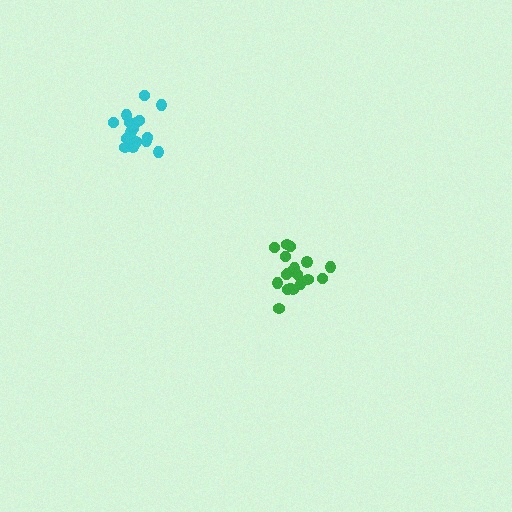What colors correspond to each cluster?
The clusters are colored: green, cyan.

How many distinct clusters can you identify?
There are 2 distinct clusters.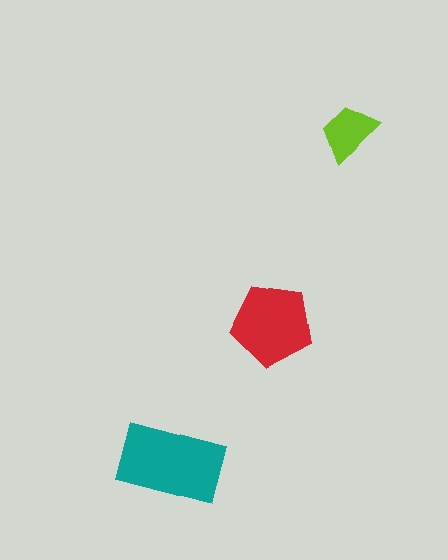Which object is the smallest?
The lime trapezoid.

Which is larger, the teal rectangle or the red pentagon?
The teal rectangle.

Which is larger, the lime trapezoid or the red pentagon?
The red pentagon.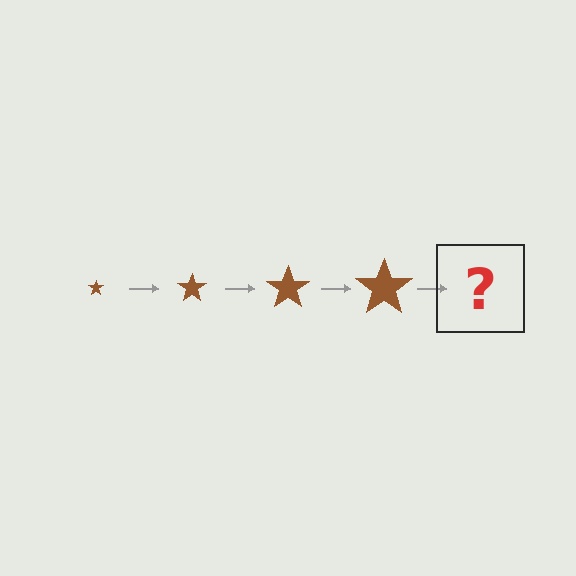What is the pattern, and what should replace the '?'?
The pattern is that the star gets progressively larger each step. The '?' should be a brown star, larger than the previous one.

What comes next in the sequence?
The next element should be a brown star, larger than the previous one.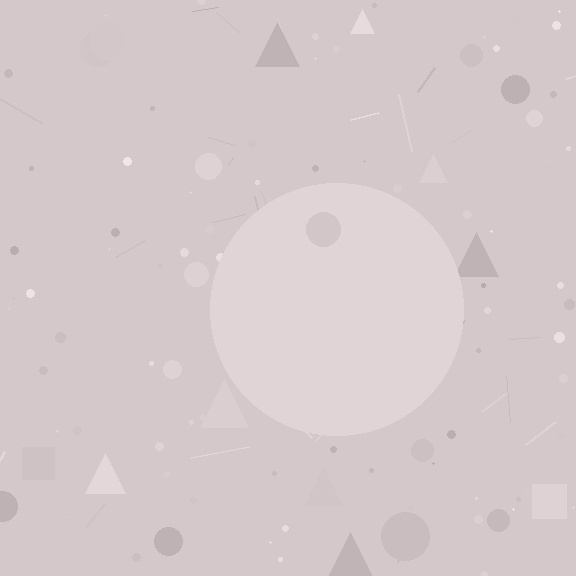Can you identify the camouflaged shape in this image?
The camouflaged shape is a circle.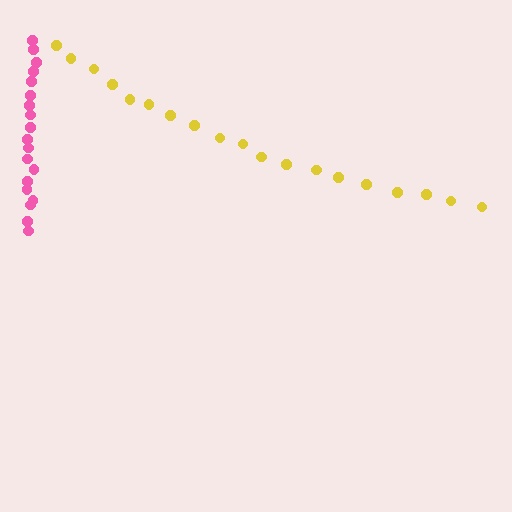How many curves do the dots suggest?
There are 2 distinct paths.